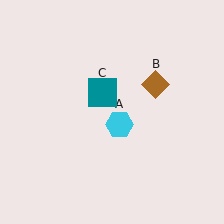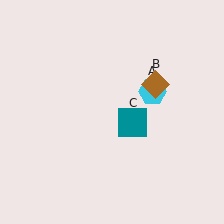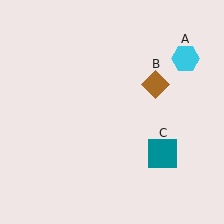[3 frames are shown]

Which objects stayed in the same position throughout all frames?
Brown diamond (object B) remained stationary.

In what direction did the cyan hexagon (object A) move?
The cyan hexagon (object A) moved up and to the right.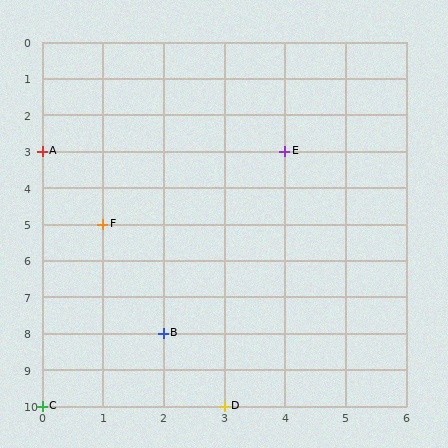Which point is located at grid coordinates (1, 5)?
Point F is at (1, 5).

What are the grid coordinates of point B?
Point B is at grid coordinates (2, 8).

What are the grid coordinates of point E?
Point E is at grid coordinates (4, 3).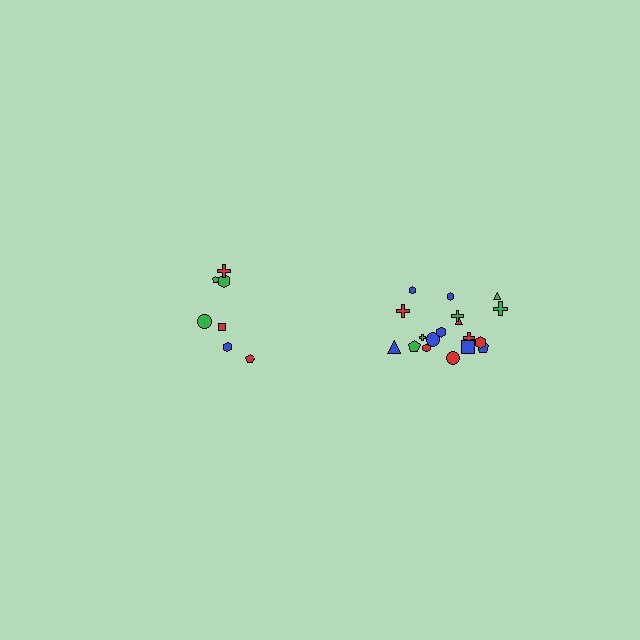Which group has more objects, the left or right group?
The right group.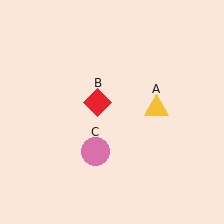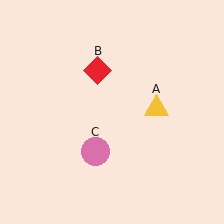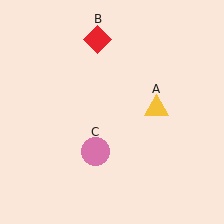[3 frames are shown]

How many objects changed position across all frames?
1 object changed position: red diamond (object B).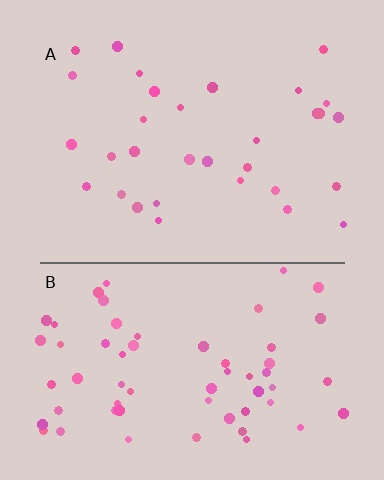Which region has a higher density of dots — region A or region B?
B (the bottom).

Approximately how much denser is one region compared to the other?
Approximately 2.0× — region B over region A.